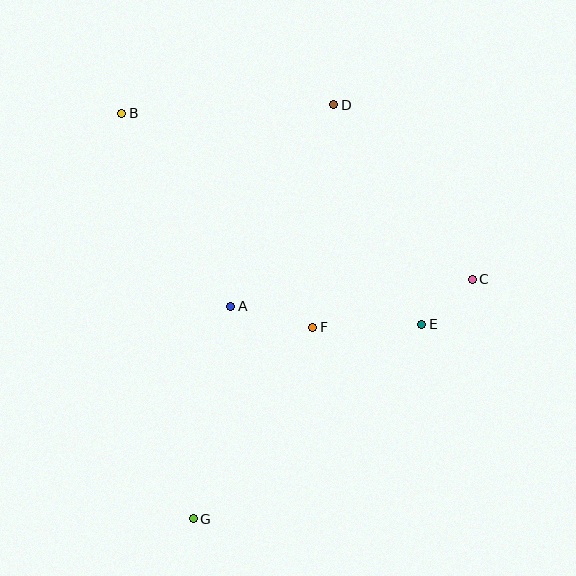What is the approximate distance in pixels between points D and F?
The distance between D and F is approximately 224 pixels.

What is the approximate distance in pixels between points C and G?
The distance between C and G is approximately 368 pixels.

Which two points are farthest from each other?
Points D and G are farthest from each other.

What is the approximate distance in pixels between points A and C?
The distance between A and C is approximately 243 pixels.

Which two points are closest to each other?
Points C and E are closest to each other.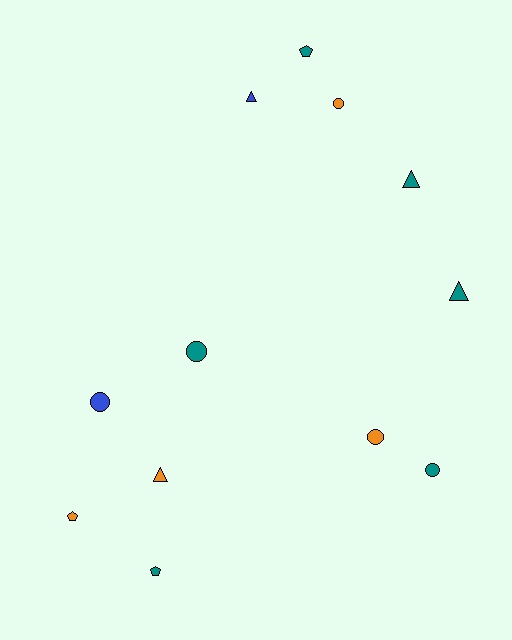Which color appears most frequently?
Teal, with 6 objects.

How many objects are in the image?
There are 12 objects.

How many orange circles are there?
There are 2 orange circles.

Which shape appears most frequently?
Circle, with 5 objects.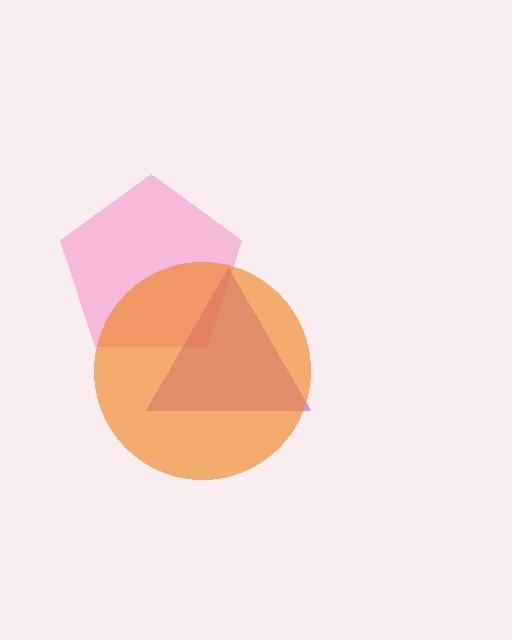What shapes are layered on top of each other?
The layered shapes are: a pink pentagon, a purple triangle, an orange circle.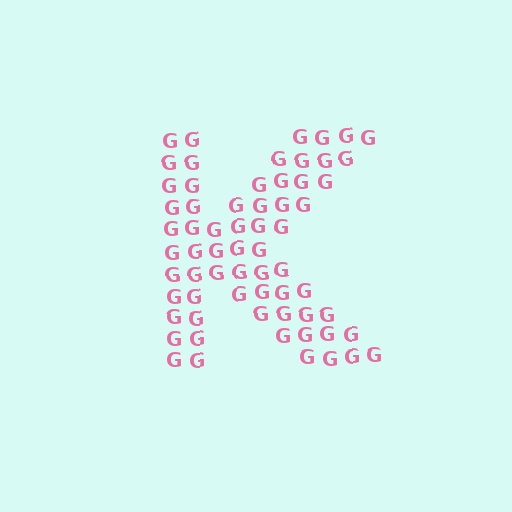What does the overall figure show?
The overall figure shows the letter K.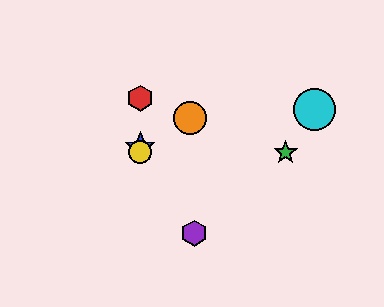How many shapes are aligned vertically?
3 shapes (the red hexagon, the blue star, the yellow circle) are aligned vertically.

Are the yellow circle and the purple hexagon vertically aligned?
No, the yellow circle is at x≈140 and the purple hexagon is at x≈194.